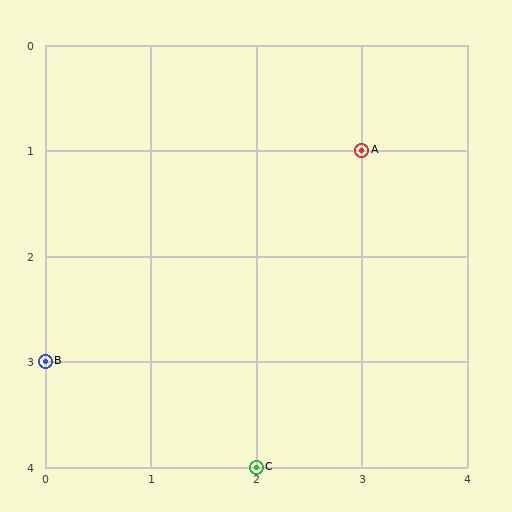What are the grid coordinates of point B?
Point B is at grid coordinates (0, 3).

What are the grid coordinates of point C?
Point C is at grid coordinates (2, 4).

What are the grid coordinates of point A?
Point A is at grid coordinates (3, 1).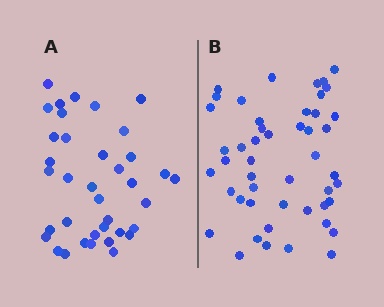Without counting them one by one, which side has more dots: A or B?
Region B (the right region) has more dots.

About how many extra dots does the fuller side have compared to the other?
Region B has roughly 12 or so more dots than region A.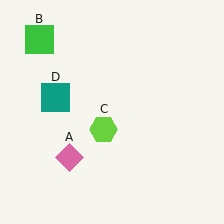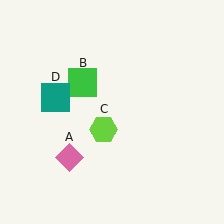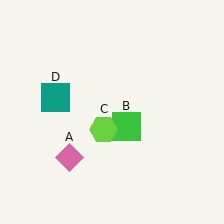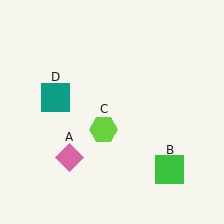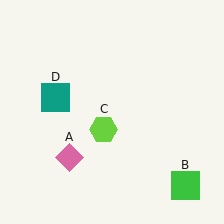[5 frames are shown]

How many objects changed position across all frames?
1 object changed position: green square (object B).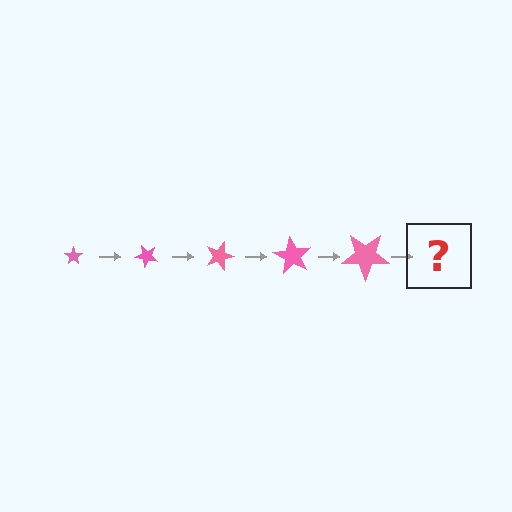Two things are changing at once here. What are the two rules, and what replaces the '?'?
The two rules are that the star grows larger each step and it rotates 45 degrees each step. The '?' should be a star, larger than the previous one and rotated 225 degrees from the start.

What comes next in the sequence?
The next element should be a star, larger than the previous one and rotated 225 degrees from the start.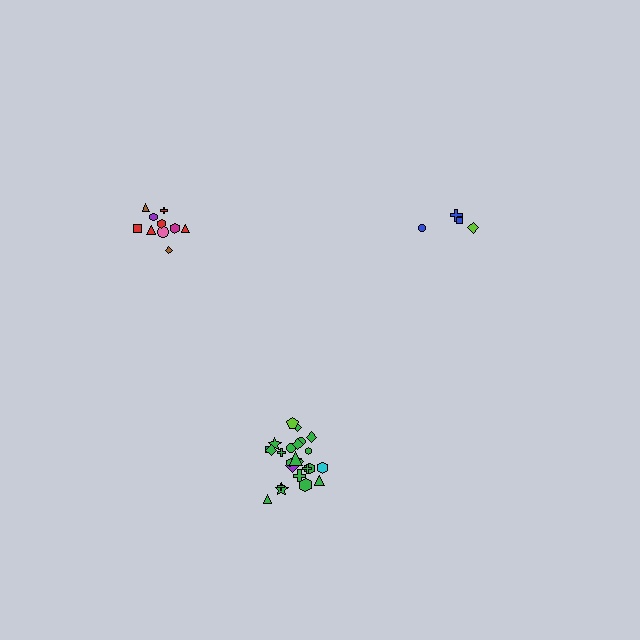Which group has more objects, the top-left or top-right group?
The top-left group.